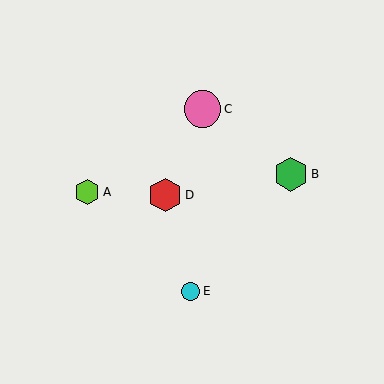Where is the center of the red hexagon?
The center of the red hexagon is at (165, 195).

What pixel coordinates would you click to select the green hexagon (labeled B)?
Click at (291, 174) to select the green hexagon B.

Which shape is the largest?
The pink circle (labeled C) is the largest.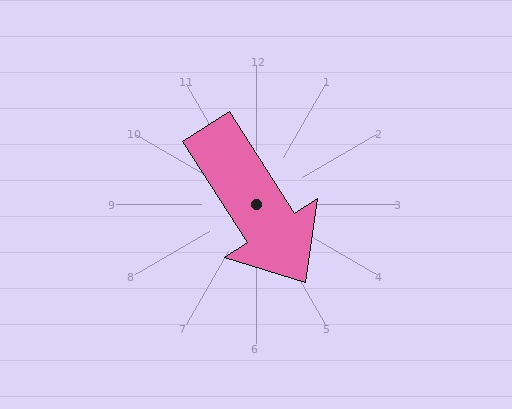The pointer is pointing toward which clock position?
Roughly 5 o'clock.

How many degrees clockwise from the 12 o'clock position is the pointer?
Approximately 148 degrees.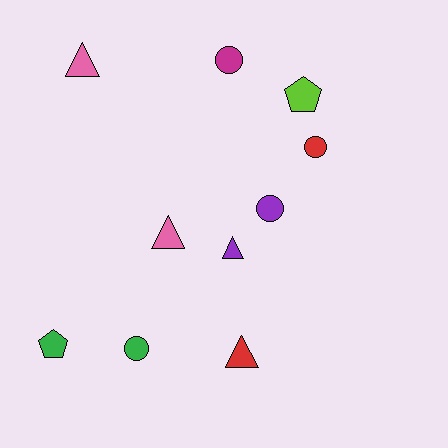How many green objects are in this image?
There are 2 green objects.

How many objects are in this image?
There are 10 objects.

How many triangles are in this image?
There are 4 triangles.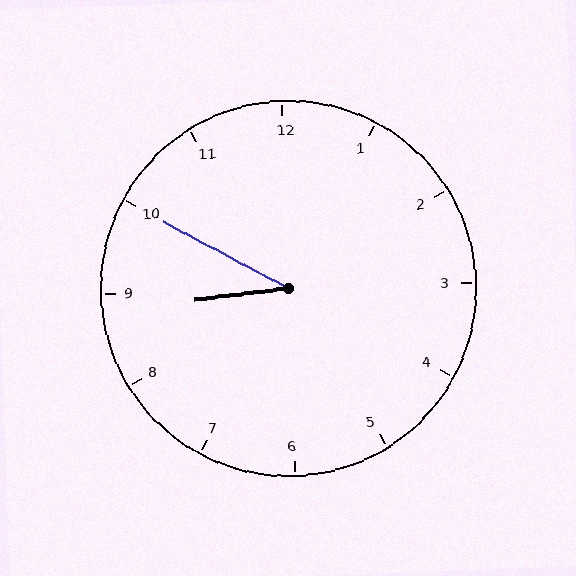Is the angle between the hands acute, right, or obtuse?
It is acute.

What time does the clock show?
8:50.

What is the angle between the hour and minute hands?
Approximately 35 degrees.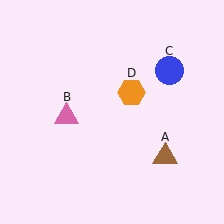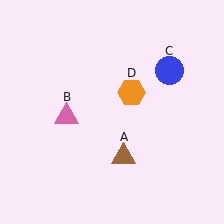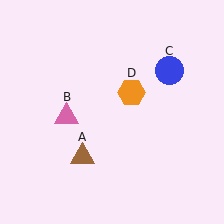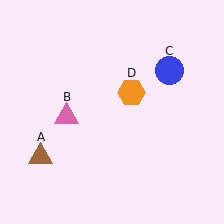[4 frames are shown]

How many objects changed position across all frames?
1 object changed position: brown triangle (object A).